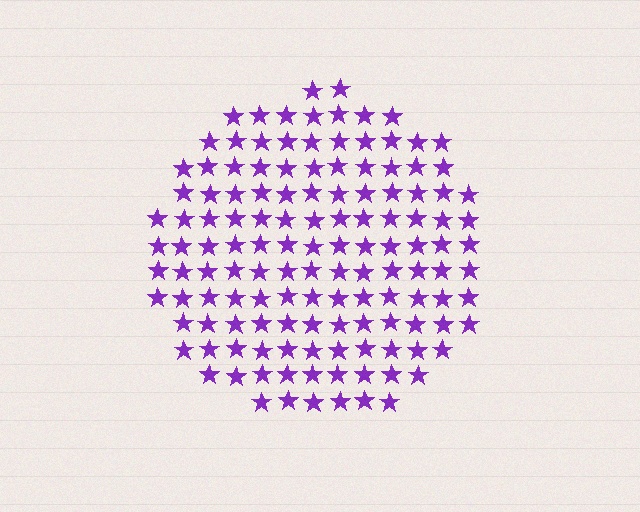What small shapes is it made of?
It is made of small stars.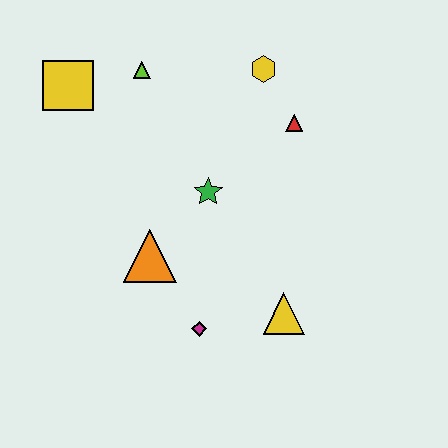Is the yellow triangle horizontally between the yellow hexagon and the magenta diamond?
No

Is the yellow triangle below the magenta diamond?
No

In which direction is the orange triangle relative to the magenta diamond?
The orange triangle is above the magenta diamond.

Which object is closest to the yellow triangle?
The magenta diamond is closest to the yellow triangle.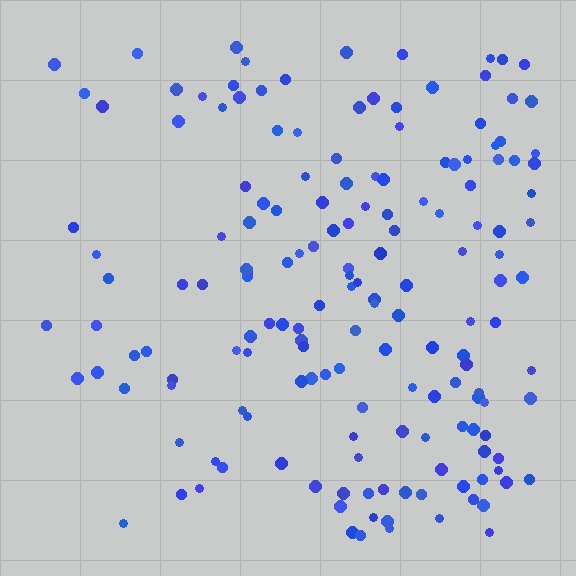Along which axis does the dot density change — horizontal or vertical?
Horizontal.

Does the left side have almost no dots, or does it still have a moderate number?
Still a moderate number, just noticeably fewer than the right.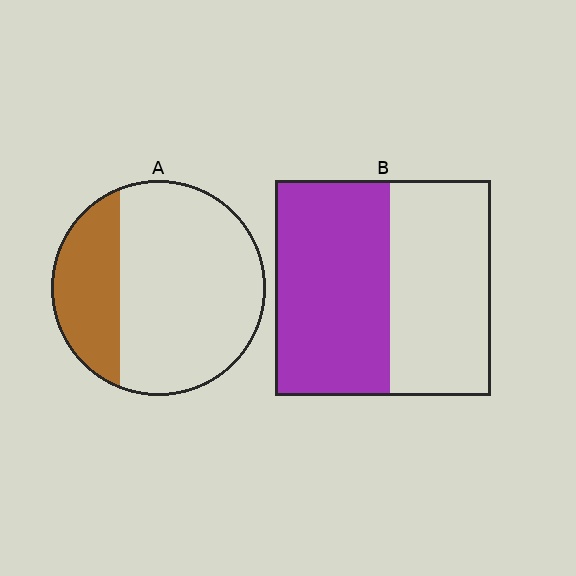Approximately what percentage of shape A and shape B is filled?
A is approximately 30% and B is approximately 55%.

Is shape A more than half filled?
No.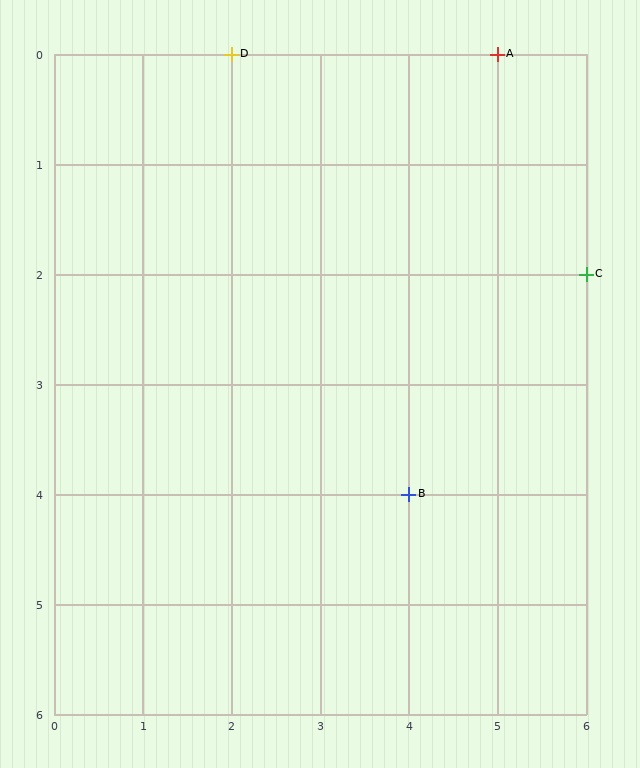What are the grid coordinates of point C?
Point C is at grid coordinates (6, 2).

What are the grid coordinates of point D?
Point D is at grid coordinates (2, 0).